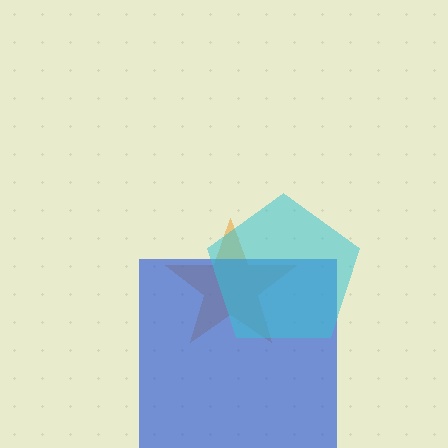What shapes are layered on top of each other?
The layered shapes are: an orange star, a blue square, a cyan pentagon.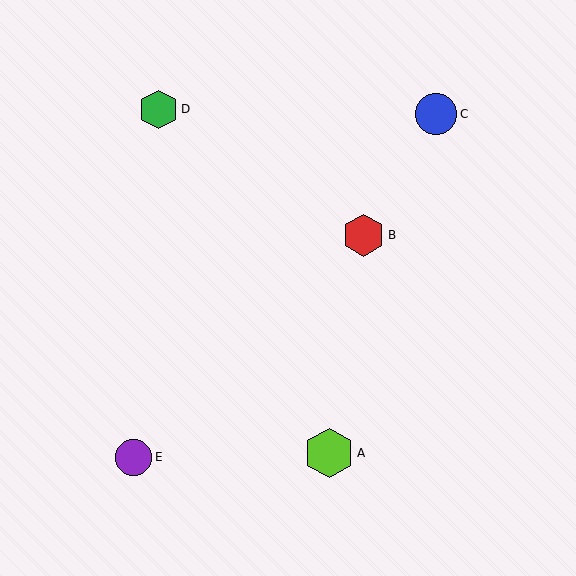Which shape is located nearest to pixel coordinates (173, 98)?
The green hexagon (labeled D) at (159, 109) is nearest to that location.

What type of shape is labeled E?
Shape E is a purple circle.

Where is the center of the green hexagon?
The center of the green hexagon is at (159, 109).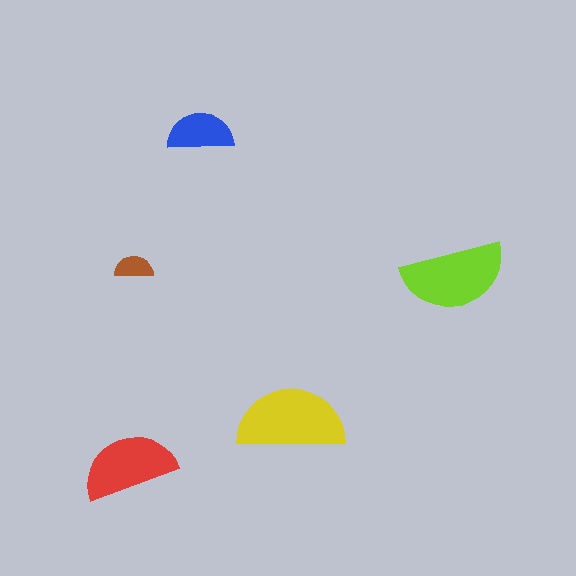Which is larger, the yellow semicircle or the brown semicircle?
The yellow one.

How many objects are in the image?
There are 5 objects in the image.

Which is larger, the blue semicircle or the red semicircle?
The red one.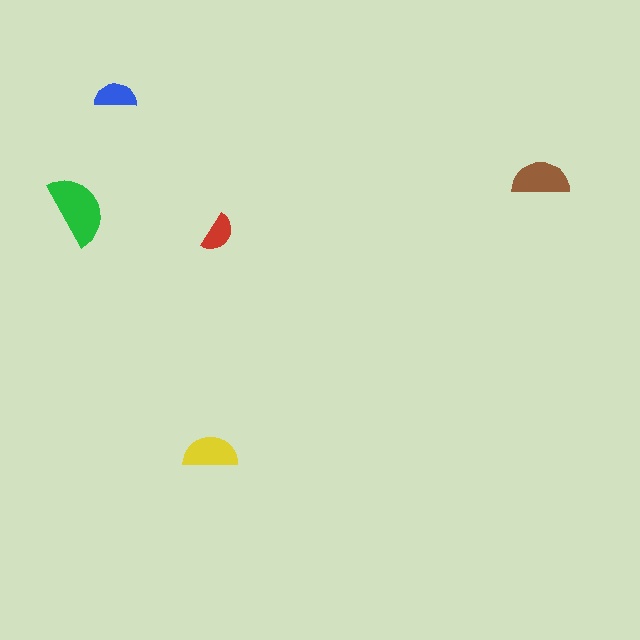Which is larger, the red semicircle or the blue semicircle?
The blue one.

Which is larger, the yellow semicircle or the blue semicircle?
The yellow one.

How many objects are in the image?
There are 5 objects in the image.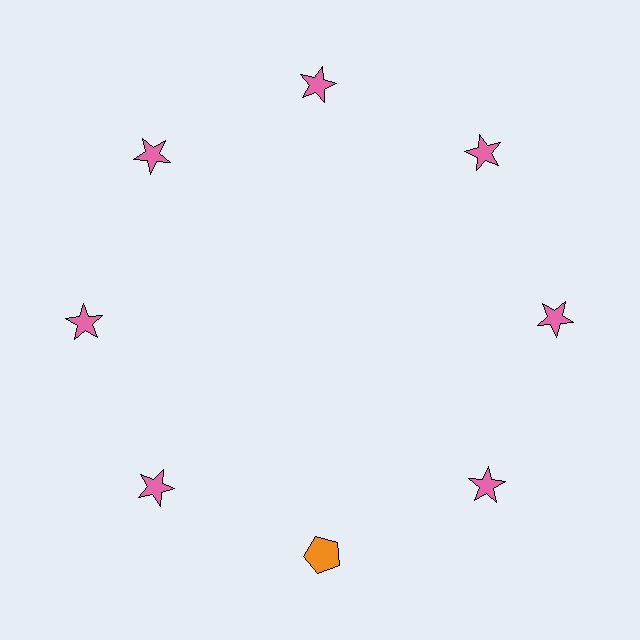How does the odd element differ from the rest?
It differs in both color (orange instead of pink) and shape (pentagon instead of star).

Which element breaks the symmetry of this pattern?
The orange pentagon at roughly the 6 o'clock position breaks the symmetry. All other shapes are pink stars.